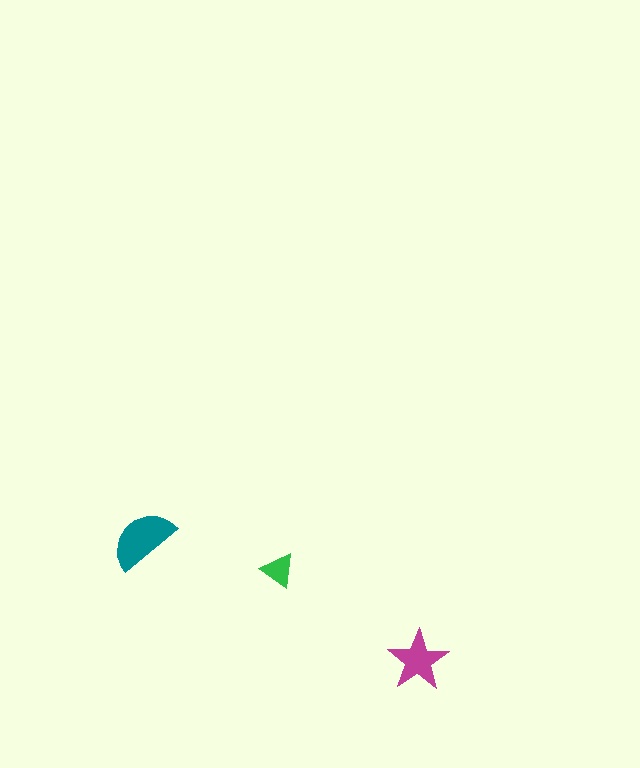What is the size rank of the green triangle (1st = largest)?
3rd.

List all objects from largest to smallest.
The teal semicircle, the magenta star, the green triangle.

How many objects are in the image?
There are 3 objects in the image.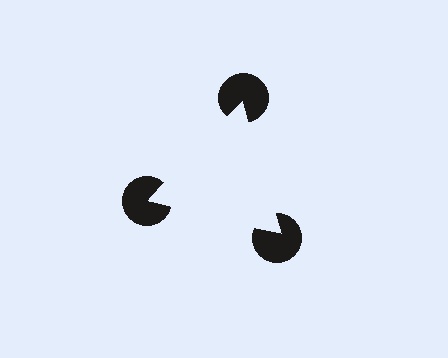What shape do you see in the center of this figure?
An illusory triangle — its edges are inferred from the aligned wedge cuts in the pac-man discs, not physically drawn.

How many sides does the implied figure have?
3 sides.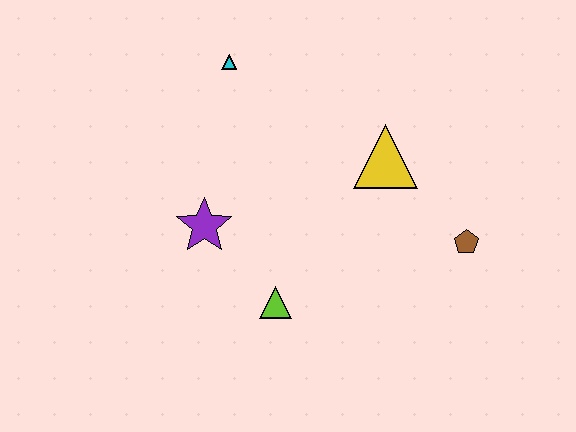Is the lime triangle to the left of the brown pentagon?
Yes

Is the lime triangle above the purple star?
No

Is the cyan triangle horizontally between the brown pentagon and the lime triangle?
No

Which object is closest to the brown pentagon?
The yellow triangle is closest to the brown pentagon.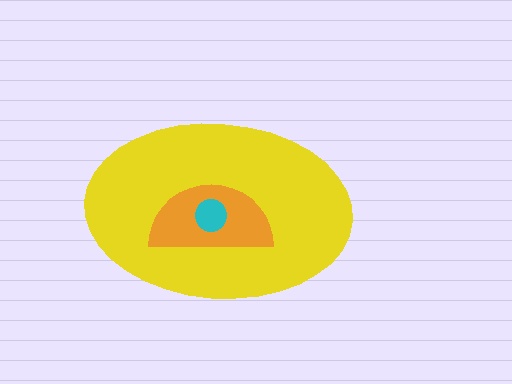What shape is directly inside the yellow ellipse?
The orange semicircle.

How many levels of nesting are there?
3.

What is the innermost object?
The cyan circle.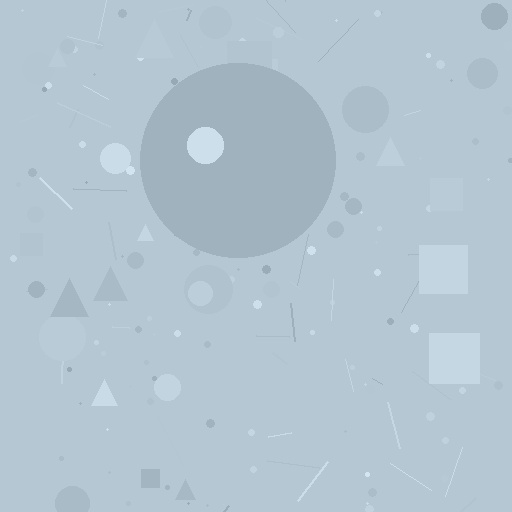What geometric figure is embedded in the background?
A circle is embedded in the background.